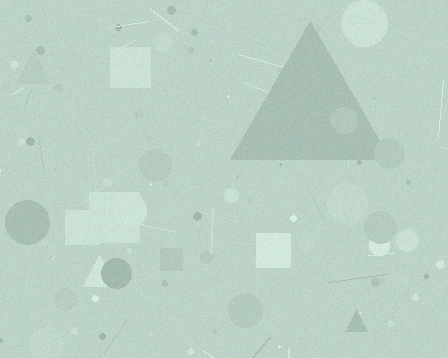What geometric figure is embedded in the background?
A triangle is embedded in the background.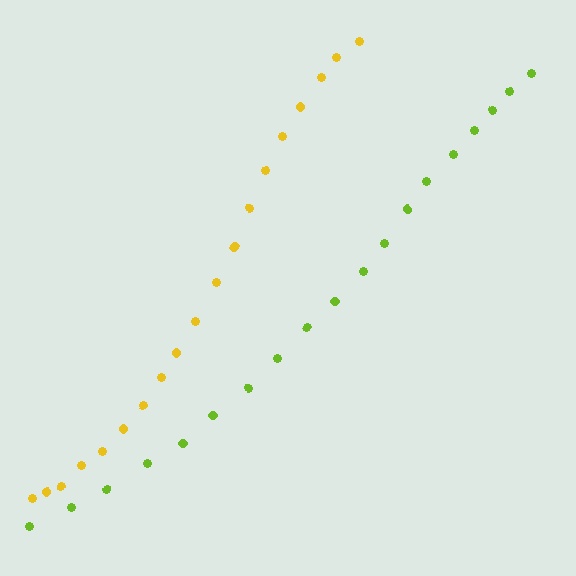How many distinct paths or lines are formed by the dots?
There are 2 distinct paths.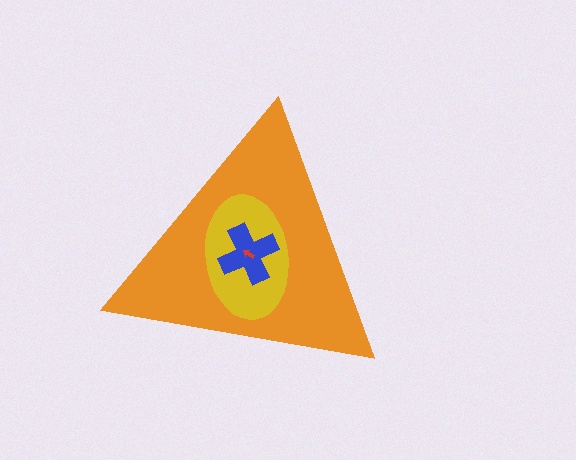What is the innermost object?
The red arrow.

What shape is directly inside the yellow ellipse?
The blue cross.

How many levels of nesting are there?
4.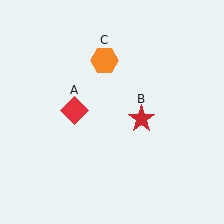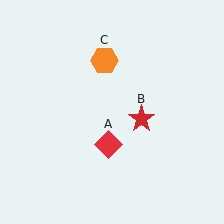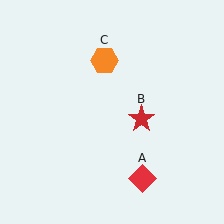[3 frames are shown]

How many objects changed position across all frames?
1 object changed position: red diamond (object A).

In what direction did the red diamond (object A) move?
The red diamond (object A) moved down and to the right.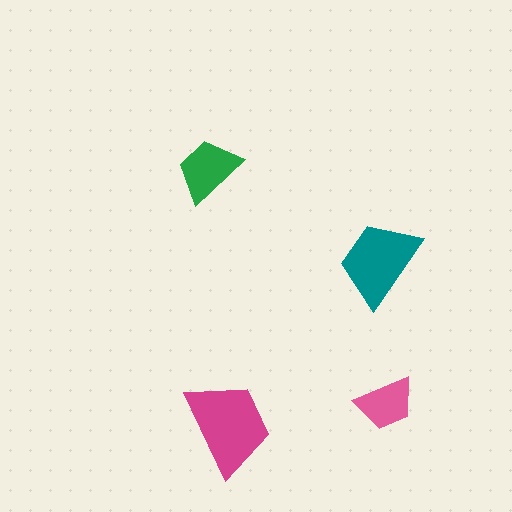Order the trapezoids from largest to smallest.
the magenta one, the teal one, the green one, the pink one.